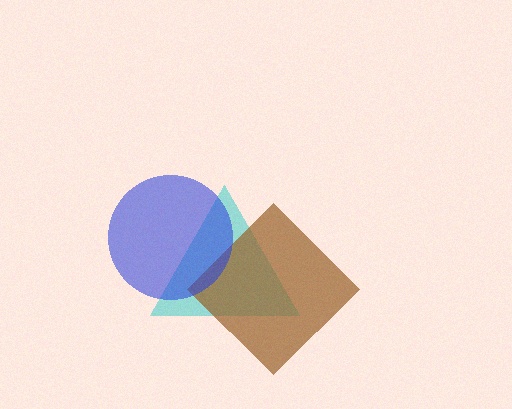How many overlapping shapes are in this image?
There are 3 overlapping shapes in the image.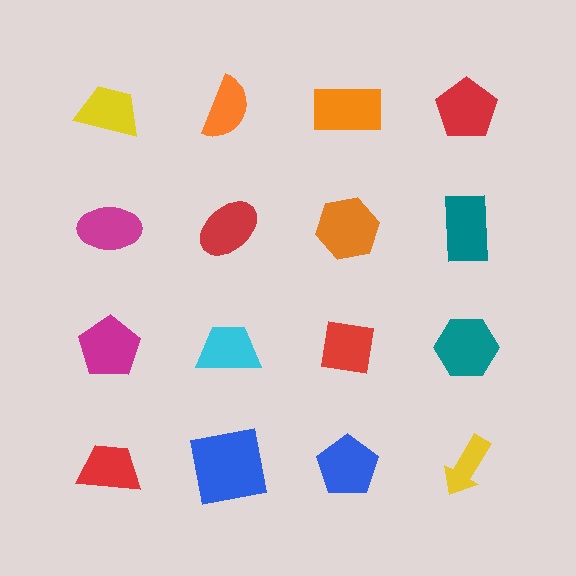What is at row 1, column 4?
A red pentagon.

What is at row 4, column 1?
A red trapezoid.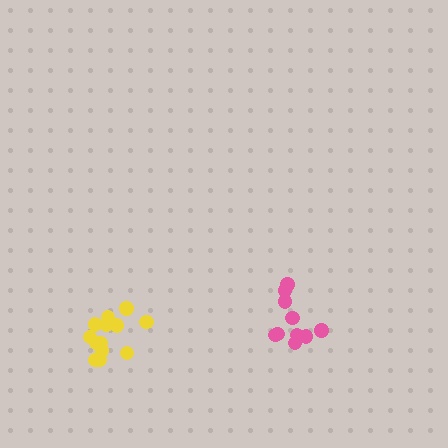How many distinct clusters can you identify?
There are 2 distinct clusters.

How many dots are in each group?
Group 1: 10 dots, Group 2: 13 dots (23 total).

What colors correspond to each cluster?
The clusters are colored: pink, yellow.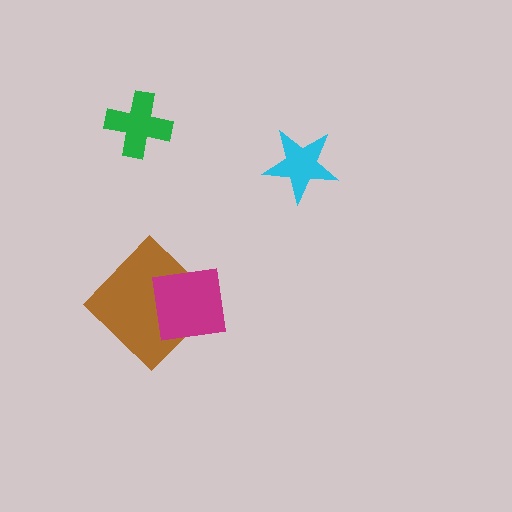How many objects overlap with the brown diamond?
1 object overlaps with the brown diamond.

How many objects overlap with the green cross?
0 objects overlap with the green cross.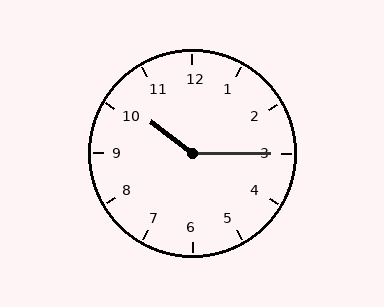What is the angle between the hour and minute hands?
Approximately 142 degrees.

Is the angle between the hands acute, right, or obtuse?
It is obtuse.